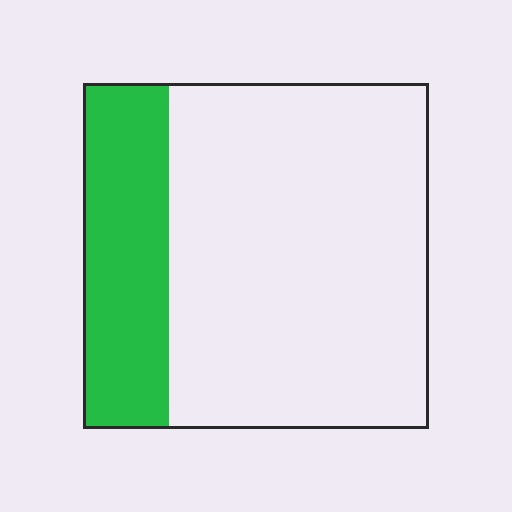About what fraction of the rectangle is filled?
About one quarter (1/4).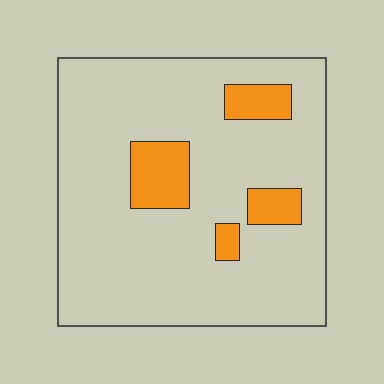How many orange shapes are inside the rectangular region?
4.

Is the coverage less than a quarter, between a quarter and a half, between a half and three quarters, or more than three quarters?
Less than a quarter.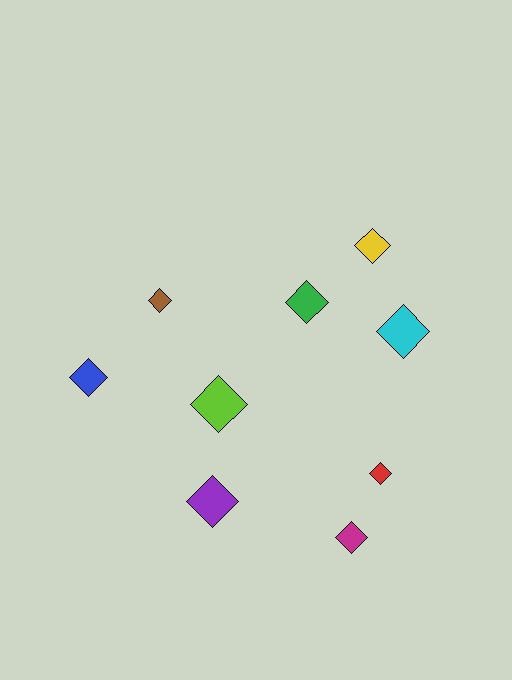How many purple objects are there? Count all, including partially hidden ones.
There is 1 purple object.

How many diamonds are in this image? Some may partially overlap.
There are 9 diamonds.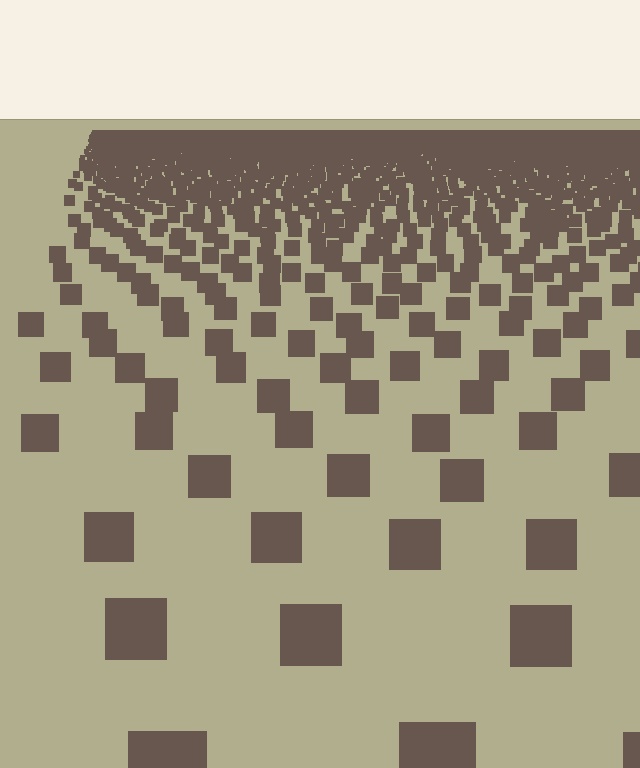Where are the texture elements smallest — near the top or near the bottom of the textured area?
Near the top.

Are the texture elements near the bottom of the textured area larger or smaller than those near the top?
Larger. Near the bottom, elements are closer to the viewer and appear at a bigger on-screen size.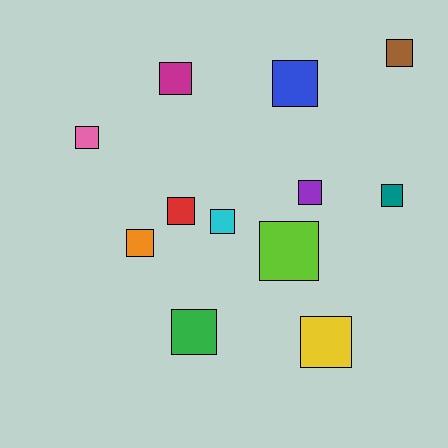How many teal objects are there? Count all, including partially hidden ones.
There is 1 teal object.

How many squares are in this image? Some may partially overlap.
There are 12 squares.